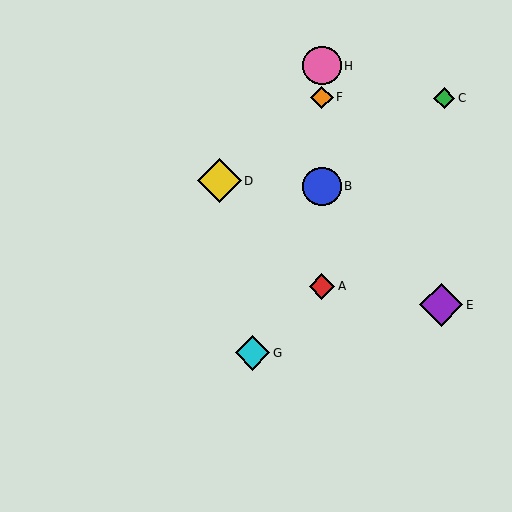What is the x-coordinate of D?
Object D is at x≈219.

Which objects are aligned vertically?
Objects A, B, F, H are aligned vertically.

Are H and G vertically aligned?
No, H is at x≈322 and G is at x≈252.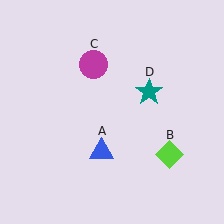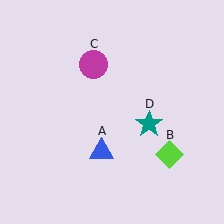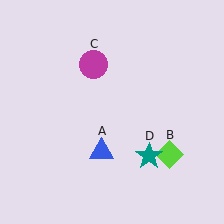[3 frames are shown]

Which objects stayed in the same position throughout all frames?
Blue triangle (object A) and lime diamond (object B) and magenta circle (object C) remained stationary.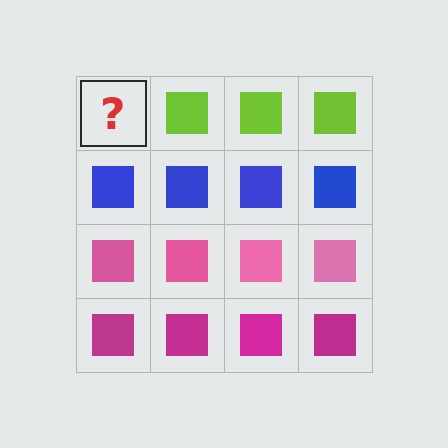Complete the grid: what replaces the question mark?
The question mark should be replaced with a lime square.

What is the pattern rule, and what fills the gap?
The rule is that each row has a consistent color. The gap should be filled with a lime square.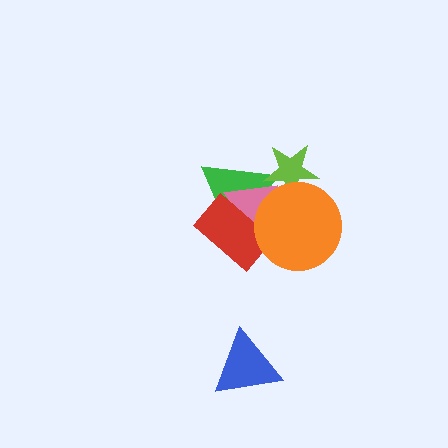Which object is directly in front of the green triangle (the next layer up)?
The pink triangle is directly in front of the green triangle.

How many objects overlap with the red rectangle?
3 objects overlap with the red rectangle.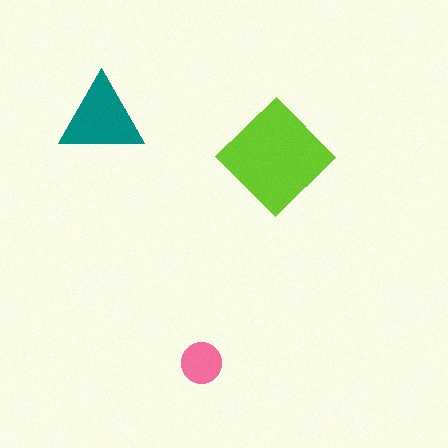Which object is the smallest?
The pink circle.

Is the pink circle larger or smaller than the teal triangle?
Smaller.